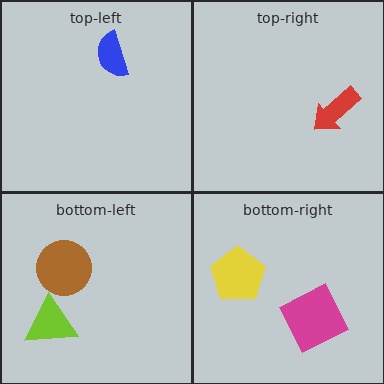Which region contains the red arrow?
The top-right region.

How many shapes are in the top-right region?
1.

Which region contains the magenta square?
The bottom-right region.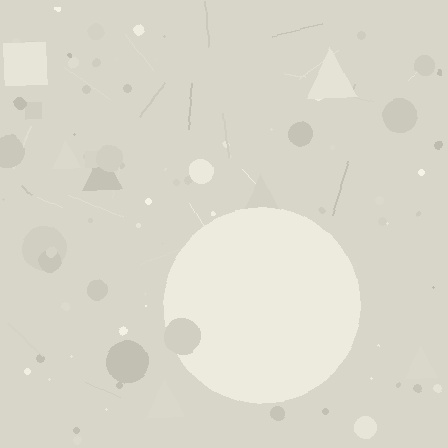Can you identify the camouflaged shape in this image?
The camouflaged shape is a circle.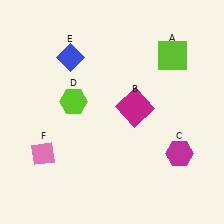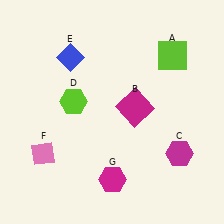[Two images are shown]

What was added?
A magenta hexagon (G) was added in Image 2.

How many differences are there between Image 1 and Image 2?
There is 1 difference between the two images.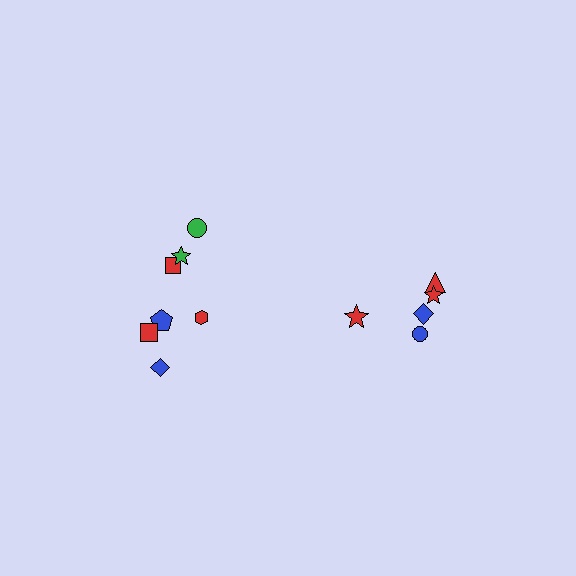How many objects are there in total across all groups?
There are 12 objects.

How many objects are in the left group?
There are 7 objects.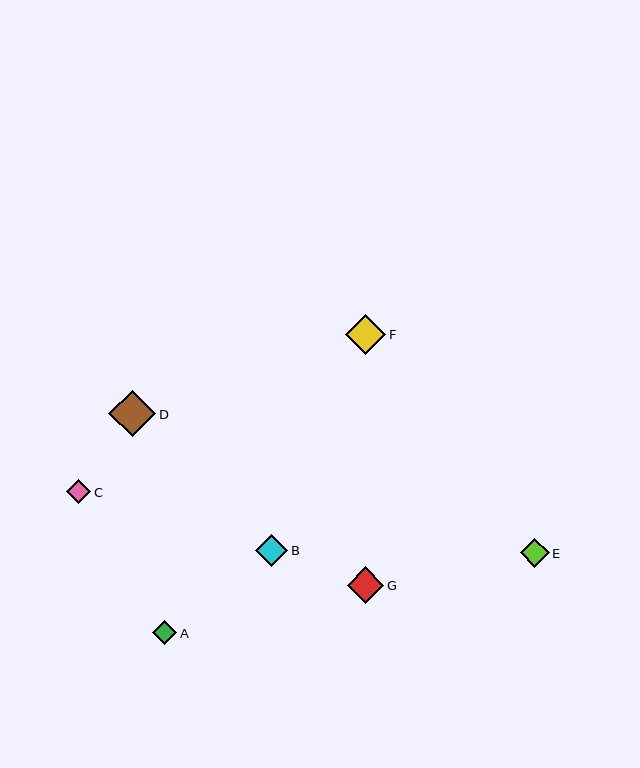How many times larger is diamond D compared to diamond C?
Diamond D is approximately 1.9 times the size of diamond C.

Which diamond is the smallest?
Diamond A is the smallest with a size of approximately 24 pixels.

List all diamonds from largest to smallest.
From largest to smallest: D, F, G, B, E, C, A.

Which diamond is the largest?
Diamond D is the largest with a size of approximately 47 pixels.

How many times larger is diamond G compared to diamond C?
Diamond G is approximately 1.5 times the size of diamond C.